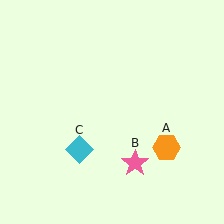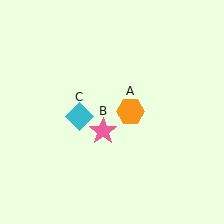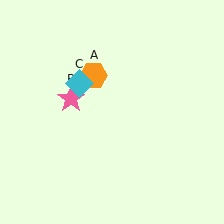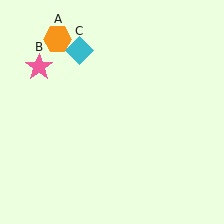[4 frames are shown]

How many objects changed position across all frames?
3 objects changed position: orange hexagon (object A), pink star (object B), cyan diamond (object C).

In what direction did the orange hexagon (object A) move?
The orange hexagon (object A) moved up and to the left.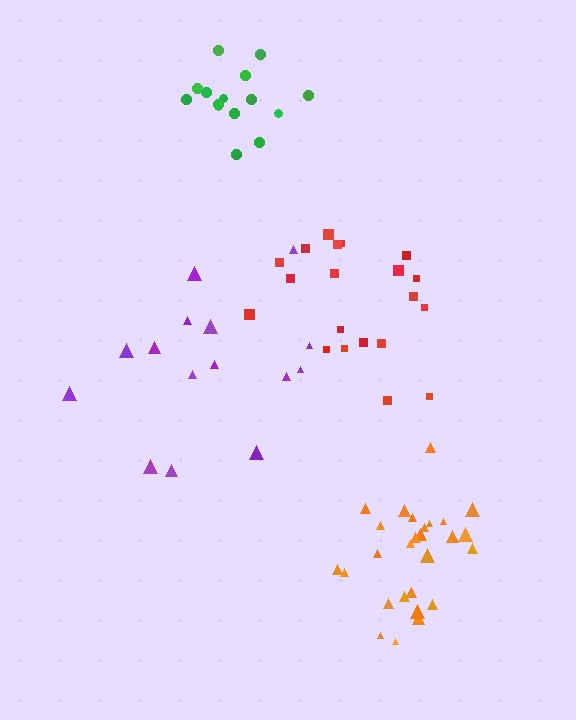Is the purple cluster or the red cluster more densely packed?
Red.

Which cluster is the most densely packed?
Orange.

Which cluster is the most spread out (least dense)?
Purple.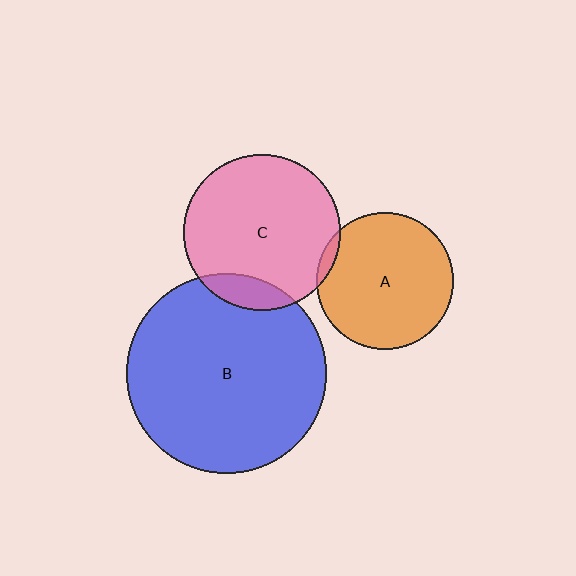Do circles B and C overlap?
Yes.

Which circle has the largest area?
Circle B (blue).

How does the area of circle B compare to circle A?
Approximately 2.1 times.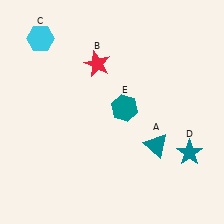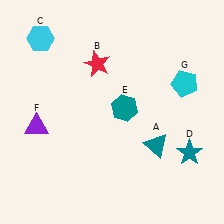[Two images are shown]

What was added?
A purple triangle (F), a cyan pentagon (G) were added in Image 2.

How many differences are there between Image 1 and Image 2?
There are 2 differences between the two images.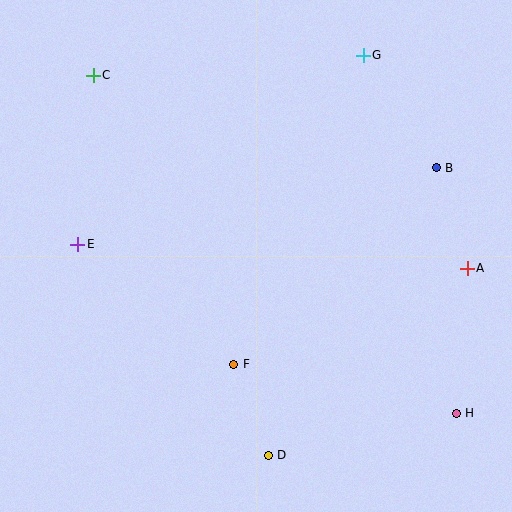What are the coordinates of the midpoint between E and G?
The midpoint between E and G is at (221, 150).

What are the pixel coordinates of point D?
Point D is at (268, 455).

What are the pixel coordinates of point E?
Point E is at (78, 244).